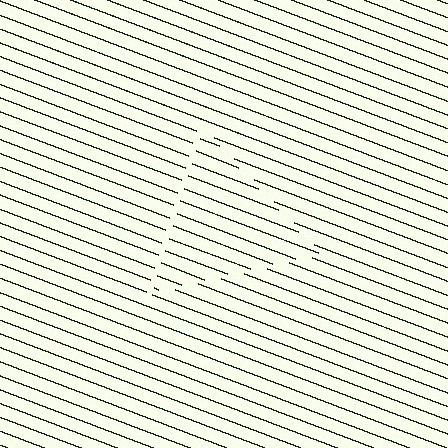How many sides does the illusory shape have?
3 sides — the line-ends trace a triangle.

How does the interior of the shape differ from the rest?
The interior of the shape contains the same grating, shifted by half a period — the contour is defined by the phase discontinuity where line-ends from the inner and outer gratings abut.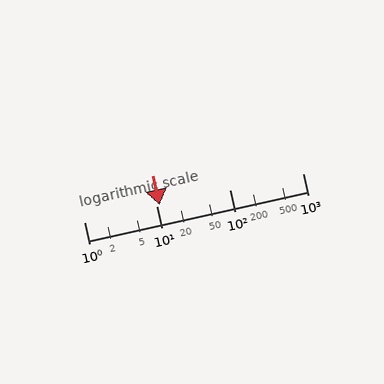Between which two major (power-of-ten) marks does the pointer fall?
The pointer is between 10 and 100.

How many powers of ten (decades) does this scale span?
The scale spans 3 decades, from 1 to 1000.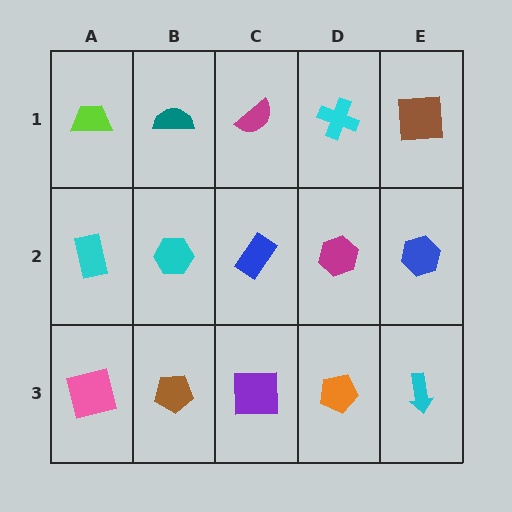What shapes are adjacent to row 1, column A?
A cyan rectangle (row 2, column A), a teal semicircle (row 1, column B).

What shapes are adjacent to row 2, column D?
A cyan cross (row 1, column D), an orange pentagon (row 3, column D), a blue rectangle (row 2, column C), a blue hexagon (row 2, column E).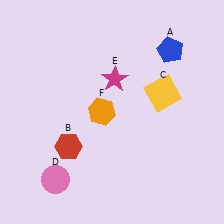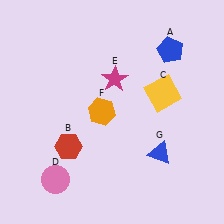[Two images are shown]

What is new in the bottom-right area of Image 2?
A blue triangle (G) was added in the bottom-right area of Image 2.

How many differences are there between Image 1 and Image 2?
There is 1 difference between the two images.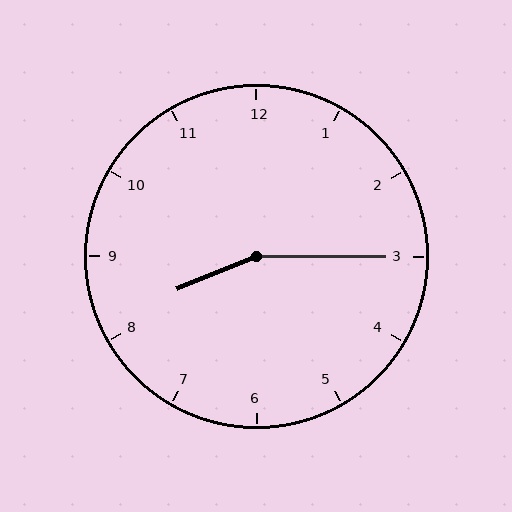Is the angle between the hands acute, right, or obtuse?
It is obtuse.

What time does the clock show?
8:15.